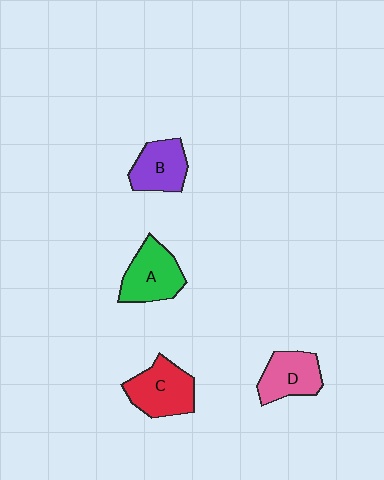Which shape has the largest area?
Shape C (red).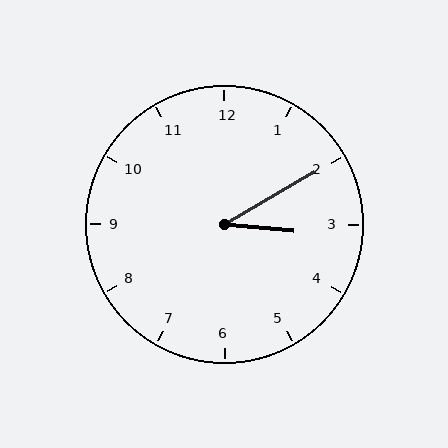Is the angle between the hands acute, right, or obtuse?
It is acute.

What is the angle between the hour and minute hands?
Approximately 35 degrees.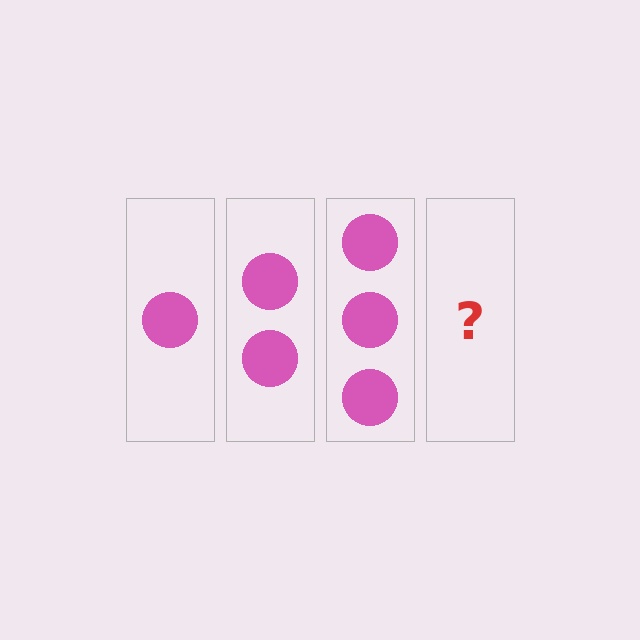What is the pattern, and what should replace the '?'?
The pattern is that each step adds one more circle. The '?' should be 4 circles.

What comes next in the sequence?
The next element should be 4 circles.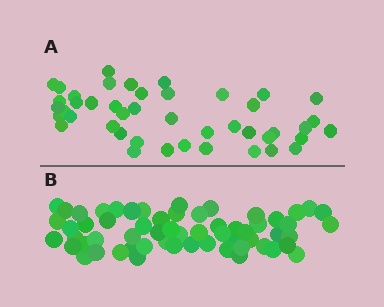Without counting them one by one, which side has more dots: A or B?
Region B (the bottom region) has more dots.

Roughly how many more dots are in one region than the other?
Region B has approximately 15 more dots than region A.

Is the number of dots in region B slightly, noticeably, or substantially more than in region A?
Region B has noticeably more, but not dramatically so. The ratio is roughly 1.4 to 1.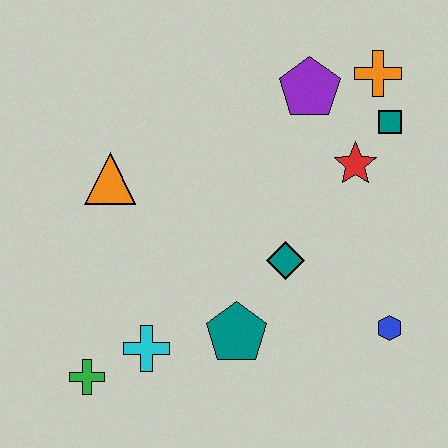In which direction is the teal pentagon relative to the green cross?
The teal pentagon is to the right of the green cross.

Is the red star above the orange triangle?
Yes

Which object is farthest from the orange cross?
The green cross is farthest from the orange cross.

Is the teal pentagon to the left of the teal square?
Yes